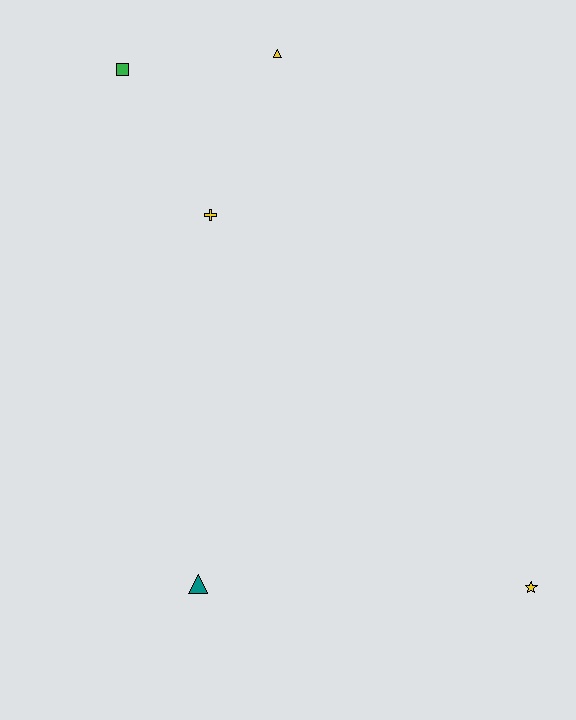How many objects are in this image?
There are 5 objects.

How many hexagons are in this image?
There are no hexagons.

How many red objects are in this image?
There are no red objects.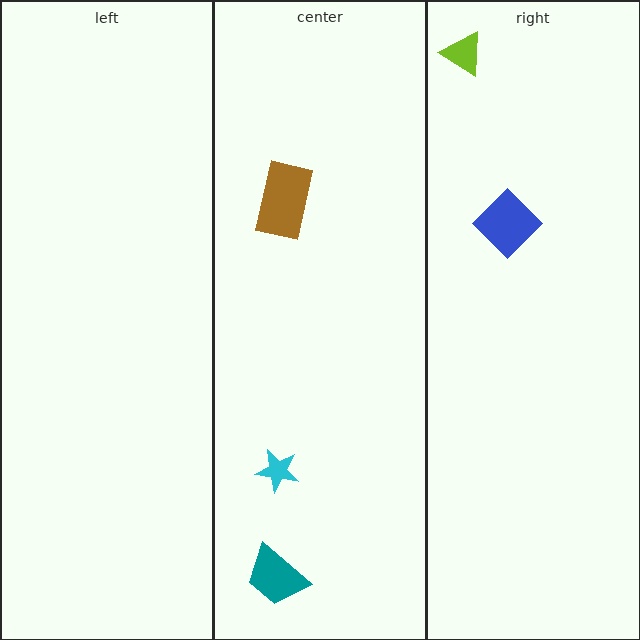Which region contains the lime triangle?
The right region.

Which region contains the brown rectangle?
The center region.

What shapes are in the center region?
The brown rectangle, the teal trapezoid, the cyan star.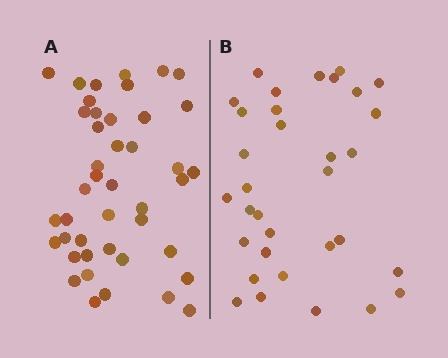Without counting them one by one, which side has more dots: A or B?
Region A (the left region) has more dots.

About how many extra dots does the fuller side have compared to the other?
Region A has roughly 10 or so more dots than region B.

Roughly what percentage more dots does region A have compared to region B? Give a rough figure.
About 30% more.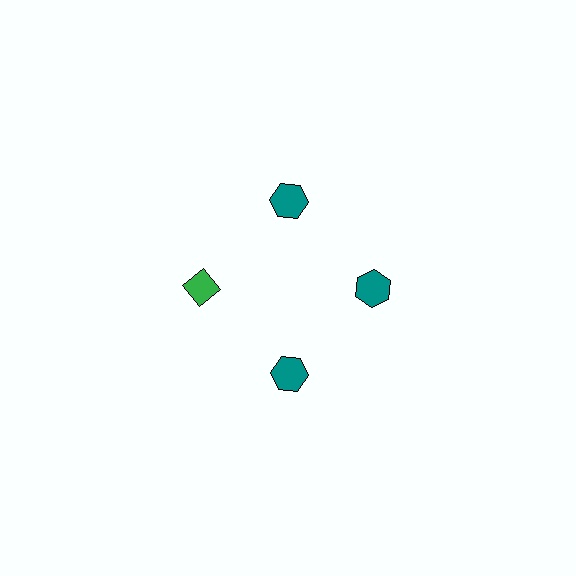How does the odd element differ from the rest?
It differs in both color (green instead of teal) and shape (diamond instead of hexagon).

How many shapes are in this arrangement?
There are 4 shapes arranged in a ring pattern.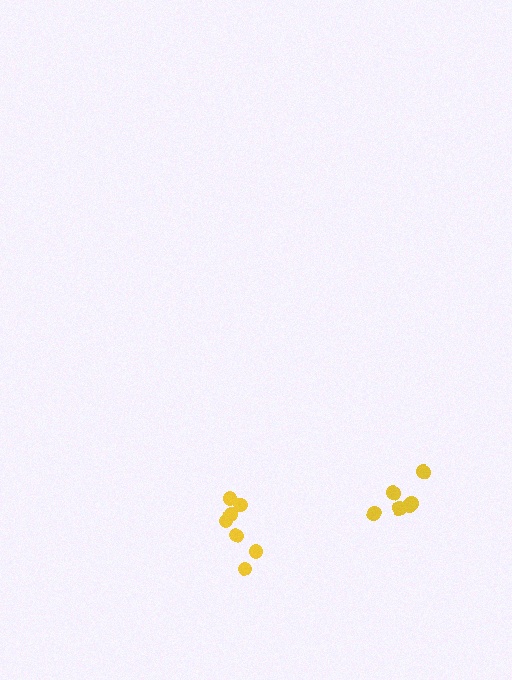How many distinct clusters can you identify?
There are 2 distinct clusters.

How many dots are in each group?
Group 1: 6 dots, Group 2: 7 dots (13 total).